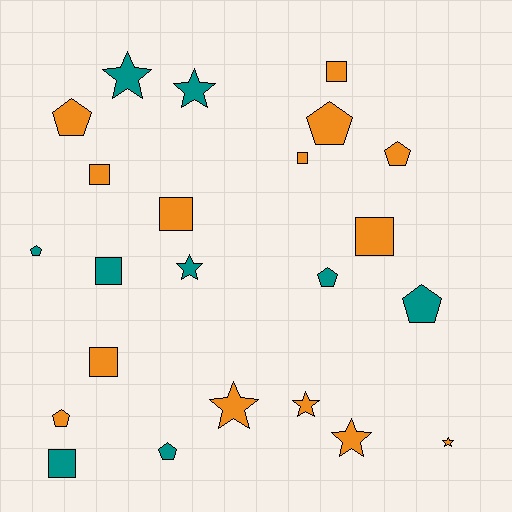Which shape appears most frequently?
Square, with 8 objects.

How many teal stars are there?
There are 3 teal stars.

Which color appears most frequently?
Orange, with 14 objects.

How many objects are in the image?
There are 23 objects.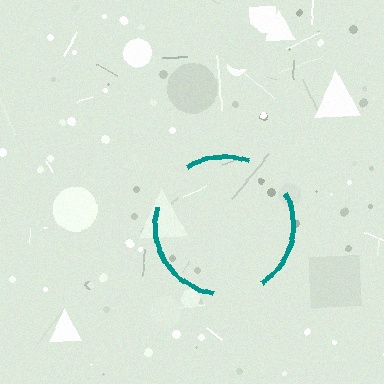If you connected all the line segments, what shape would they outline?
They would outline a circle.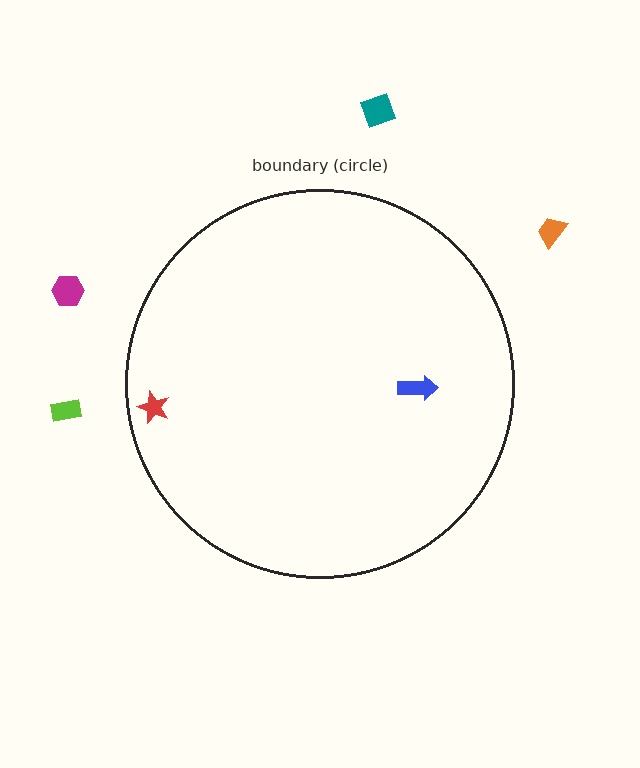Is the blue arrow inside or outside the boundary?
Inside.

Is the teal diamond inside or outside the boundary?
Outside.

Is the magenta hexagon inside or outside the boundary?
Outside.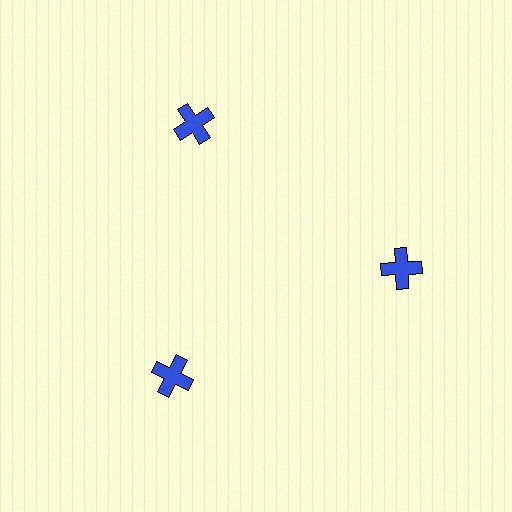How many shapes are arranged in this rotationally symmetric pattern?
There are 3 shapes, arranged in 3 groups of 1.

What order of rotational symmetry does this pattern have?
This pattern has 3-fold rotational symmetry.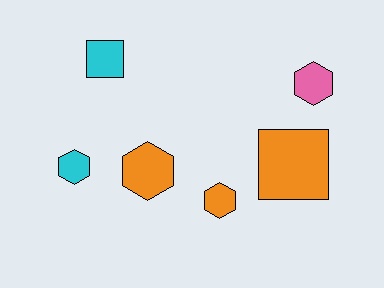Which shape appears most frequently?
Hexagon, with 4 objects.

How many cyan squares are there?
There is 1 cyan square.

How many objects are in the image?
There are 6 objects.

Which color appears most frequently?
Orange, with 3 objects.